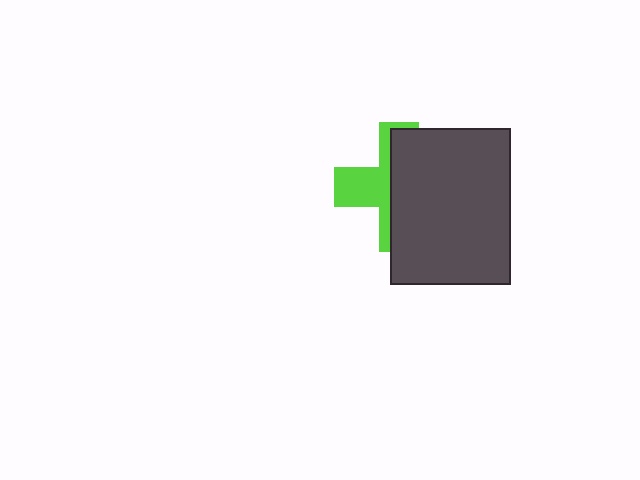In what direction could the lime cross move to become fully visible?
The lime cross could move left. That would shift it out from behind the dark gray rectangle entirely.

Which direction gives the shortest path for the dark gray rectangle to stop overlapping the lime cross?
Moving right gives the shortest separation.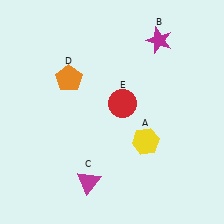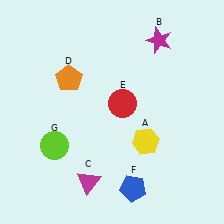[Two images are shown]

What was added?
A blue pentagon (F), a lime circle (G) were added in Image 2.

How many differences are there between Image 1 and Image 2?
There are 2 differences between the two images.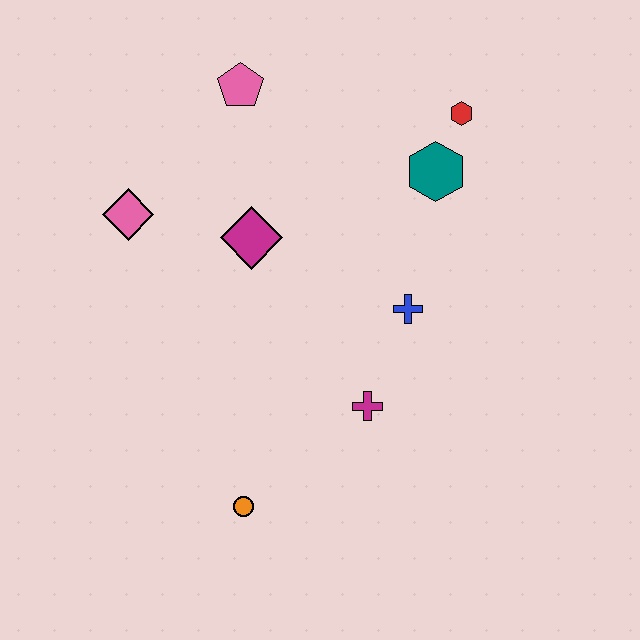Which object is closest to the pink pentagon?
The magenta diamond is closest to the pink pentagon.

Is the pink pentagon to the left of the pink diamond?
No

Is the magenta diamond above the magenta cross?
Yes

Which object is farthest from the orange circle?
The red hexagon is farthest from the orange circle.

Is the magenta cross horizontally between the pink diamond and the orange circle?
No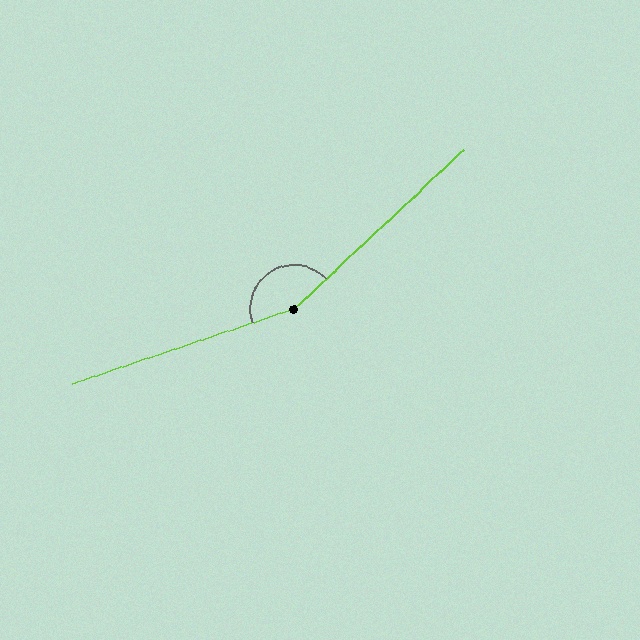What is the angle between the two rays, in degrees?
Approximately 156 degrees.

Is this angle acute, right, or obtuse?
It is obtuse.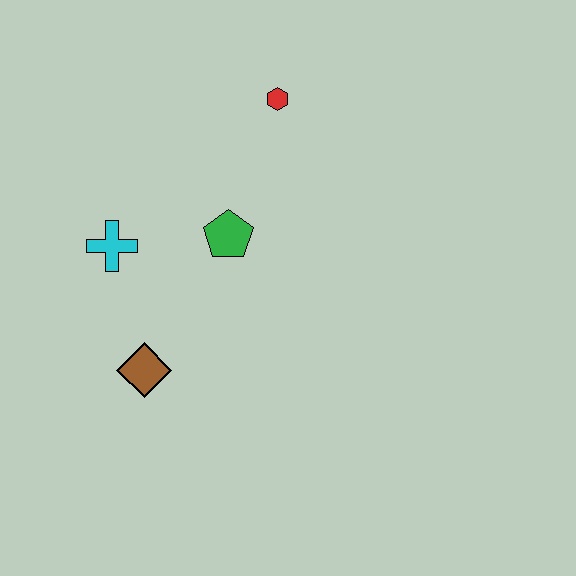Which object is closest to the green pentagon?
The cyan cross is closest to the green pentagon.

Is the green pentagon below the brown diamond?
No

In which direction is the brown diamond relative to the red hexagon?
The brown diamond is below the red hexagon.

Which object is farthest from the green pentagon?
The brown diamond is farthest from the green pentagon.